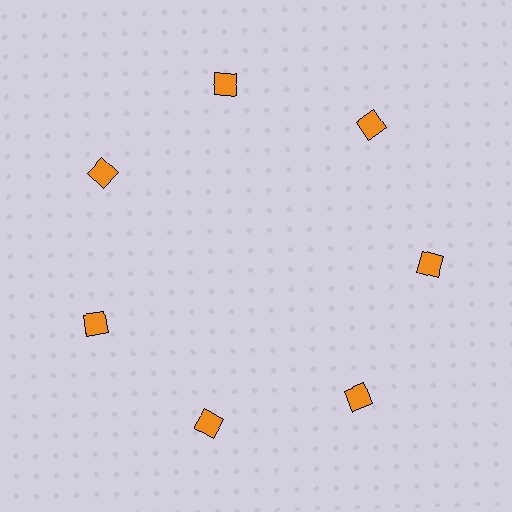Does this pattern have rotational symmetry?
Yes, this pattern has 7-fold rotational symmetry. It looks the same after rotating 51 degrees around the center.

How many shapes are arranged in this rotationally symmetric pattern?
There are 7 shapes, arranged in 7 groups of 1.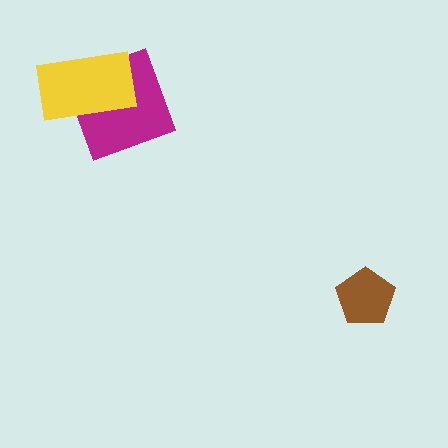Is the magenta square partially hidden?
Yes, it is partially covered by another shape.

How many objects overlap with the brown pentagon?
0 objects overlap with the brown pentagon.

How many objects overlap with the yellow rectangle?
1 object overlaps with the yellow rectangle.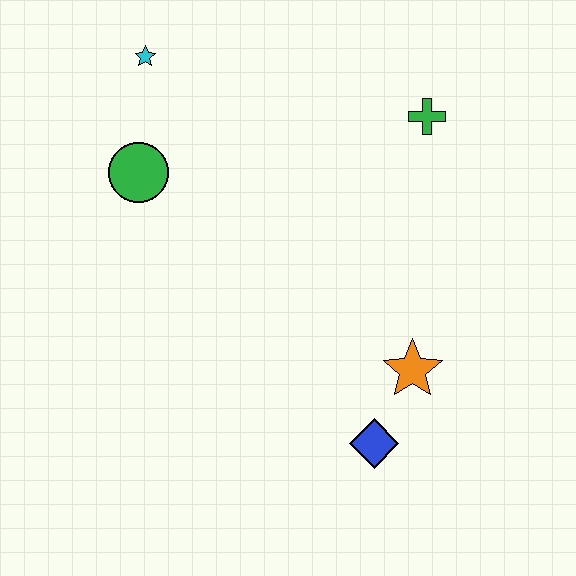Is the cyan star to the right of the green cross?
No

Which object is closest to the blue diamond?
The orange star is closest to the blue diamond.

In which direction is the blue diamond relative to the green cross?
The blue diamond is below the green cross.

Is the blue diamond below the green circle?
Yes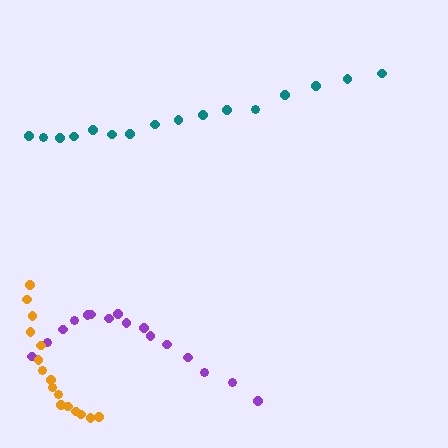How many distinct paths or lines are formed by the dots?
There are 3 distinct paths.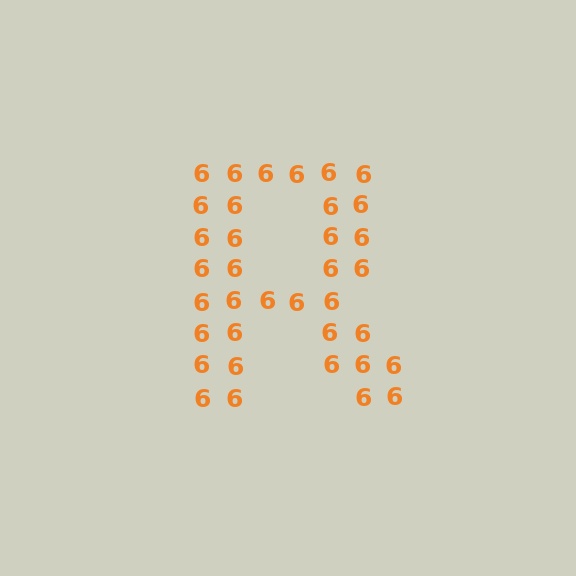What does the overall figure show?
The overall figure shows the letter R.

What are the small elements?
The small elements are digit 6's.